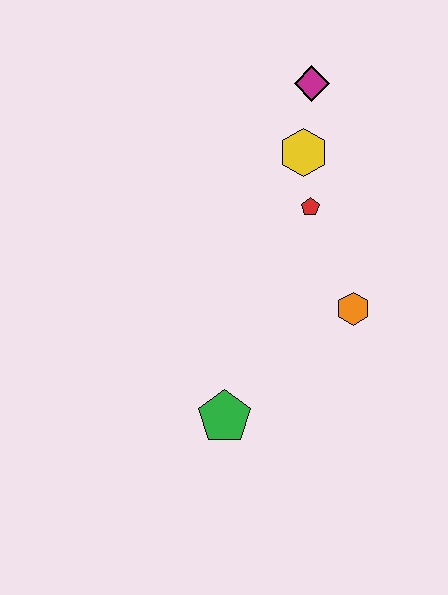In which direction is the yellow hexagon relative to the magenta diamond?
The yellow hexagon is below the magenta diamond.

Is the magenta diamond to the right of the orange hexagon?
No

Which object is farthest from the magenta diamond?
The green pentagon is farthest from the magenta diamond.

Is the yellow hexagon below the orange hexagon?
No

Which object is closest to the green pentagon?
The orange hexagon is closest to the green pentagon.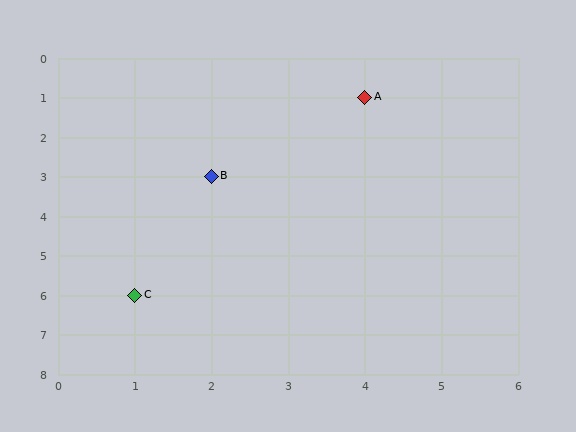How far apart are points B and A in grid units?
Points B and A are 2 columns and 2 rows apart (about 2.8 grid units diagonally).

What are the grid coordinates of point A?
Point A is at grid coordinates (4, 1).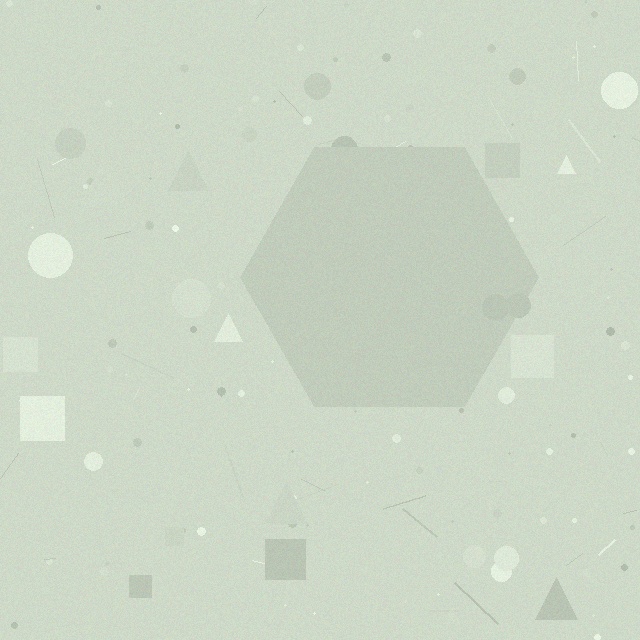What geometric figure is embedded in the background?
A hexagon is embedded in the background.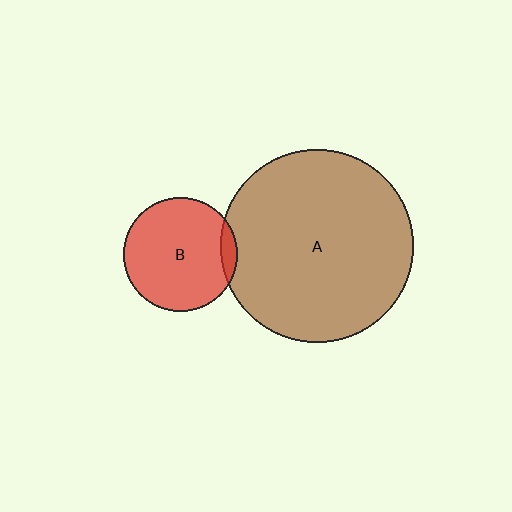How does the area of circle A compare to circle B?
Approximately 2.9 times.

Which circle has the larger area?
Circle A (brown).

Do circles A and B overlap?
Yes.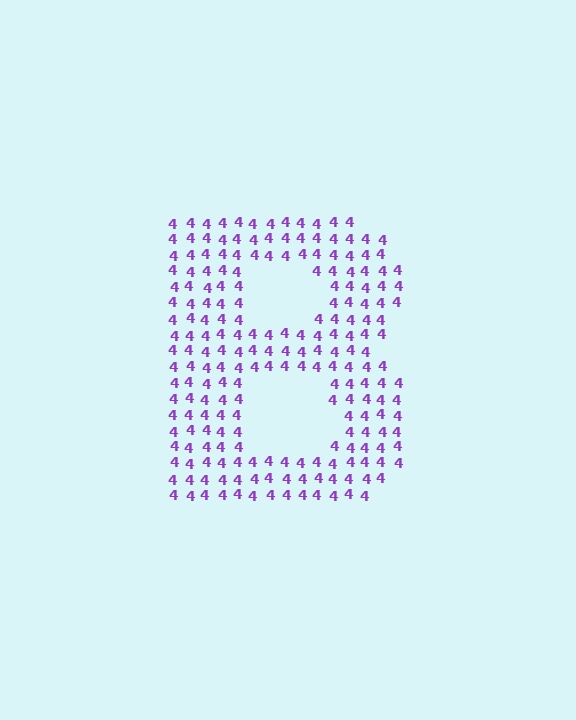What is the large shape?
The large shape is the letter B.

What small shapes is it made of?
It is made of small digit 4's.